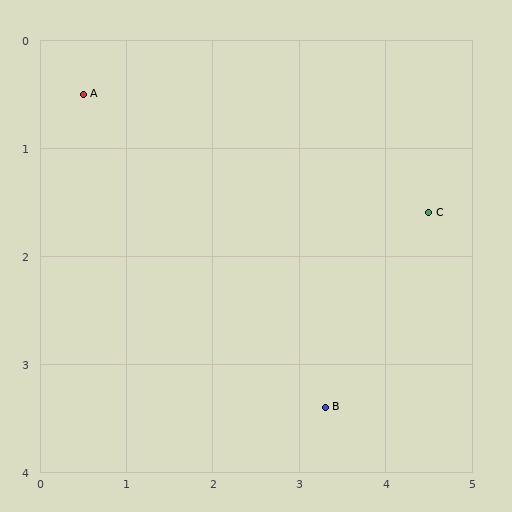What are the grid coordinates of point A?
Point A is at approximately (0.5, 0.5).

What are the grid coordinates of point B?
Point B is at approximately (3.3, 3.4).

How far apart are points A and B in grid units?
Points A and B are about 4.0 grid units apart.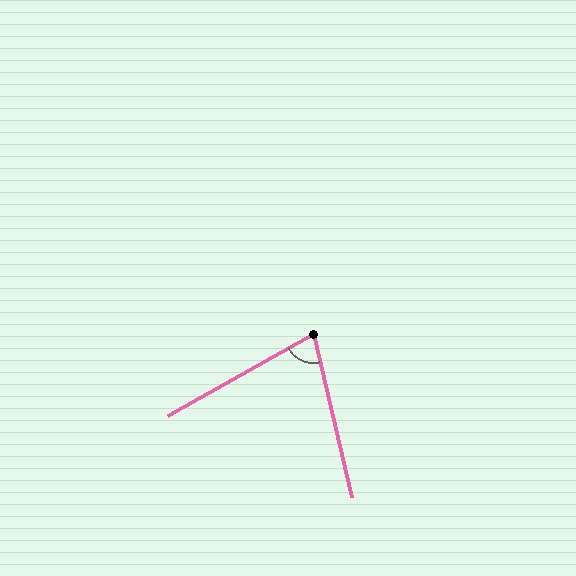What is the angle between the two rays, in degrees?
Approximately 73 degrees.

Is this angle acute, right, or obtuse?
It is acute.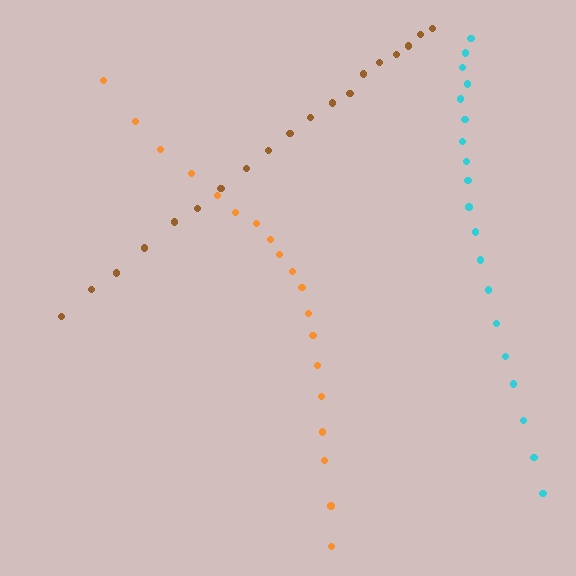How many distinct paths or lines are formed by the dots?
There are 3 distinct paths.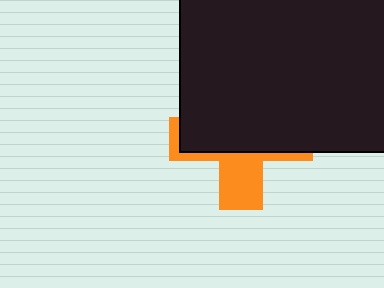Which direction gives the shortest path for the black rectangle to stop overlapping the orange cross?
Moving up gives the shortest separation.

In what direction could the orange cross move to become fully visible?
The orange cross could move down. That would shift it out from behind the black rectangle entirely.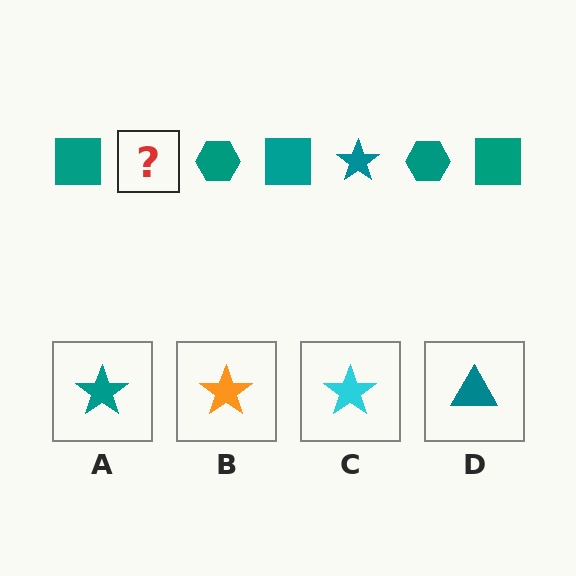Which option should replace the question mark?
Option A.